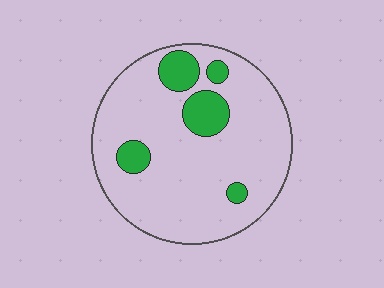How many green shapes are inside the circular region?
5.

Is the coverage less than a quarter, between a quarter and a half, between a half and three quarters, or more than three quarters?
Less than a quarter.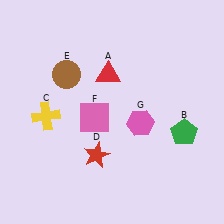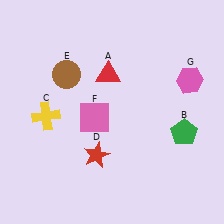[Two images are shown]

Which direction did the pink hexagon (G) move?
The pink hexagon (G) moved right.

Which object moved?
The pink hexagon (G) moved right.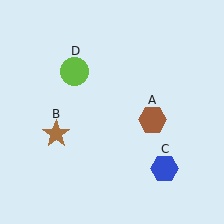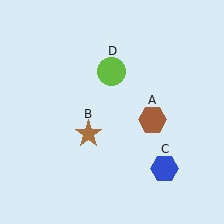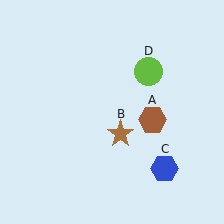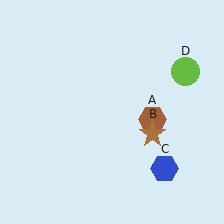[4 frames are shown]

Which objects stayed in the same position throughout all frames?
Brown hexagon (object A) and blue hexagon (object C) remained stationary.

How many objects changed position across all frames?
2 objects changed position: brown star (object B), lime circle (object D).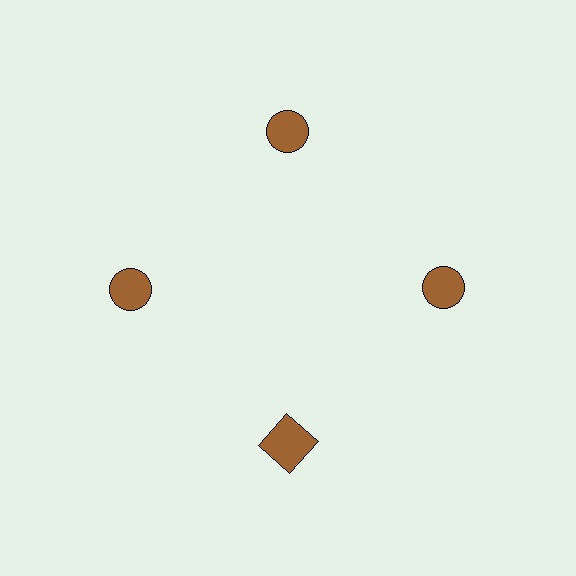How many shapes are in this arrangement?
There are 4 shapes arranged in a ring pattern.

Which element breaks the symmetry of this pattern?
The brown square at roughly the 6 o'clock position breaks the symmetry. All other shapes are brown circles.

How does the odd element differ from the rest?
It has a different shape: square instead of circle.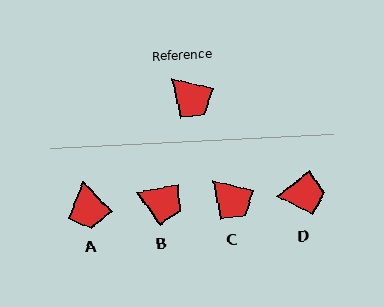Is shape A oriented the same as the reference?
No, it is off by about 32 degrees.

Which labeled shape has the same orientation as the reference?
C.